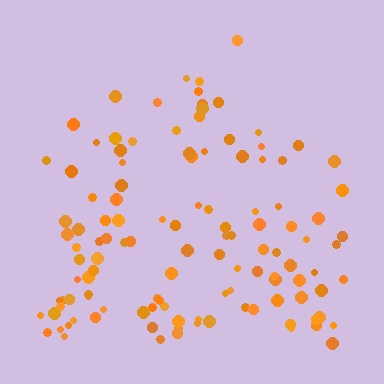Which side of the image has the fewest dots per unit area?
The top.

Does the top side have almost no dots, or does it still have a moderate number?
Still a moderate number, just noticeably fewer than the bottom.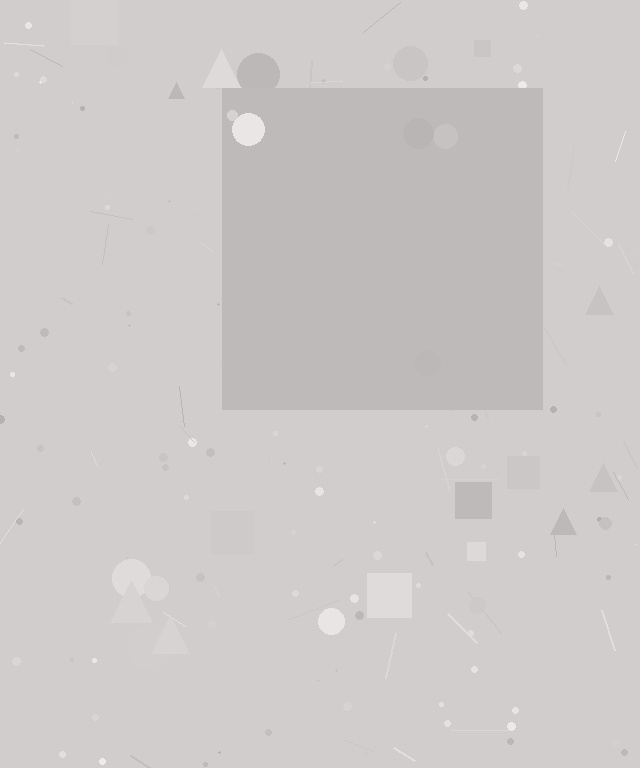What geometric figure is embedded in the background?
A square is embedded in the background.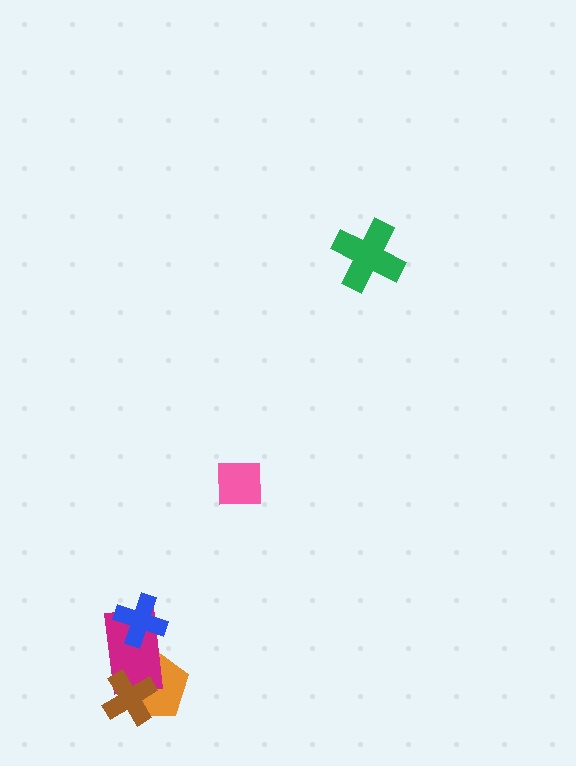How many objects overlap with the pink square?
0 objects overlap with the pink square.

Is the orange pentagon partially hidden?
Yes, it is partially covered by another shape.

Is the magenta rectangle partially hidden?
Yes, it is partially covered by another shape.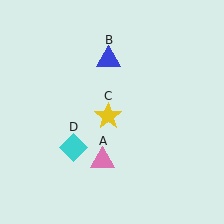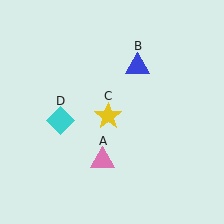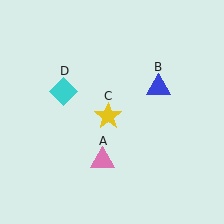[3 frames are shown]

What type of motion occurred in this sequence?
The blue triangle (object B), cyan diamond (object D) rotated clockwise around the center of the scene.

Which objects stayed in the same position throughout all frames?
Pink triangle (object A) and yellow star (object C) remained stationary.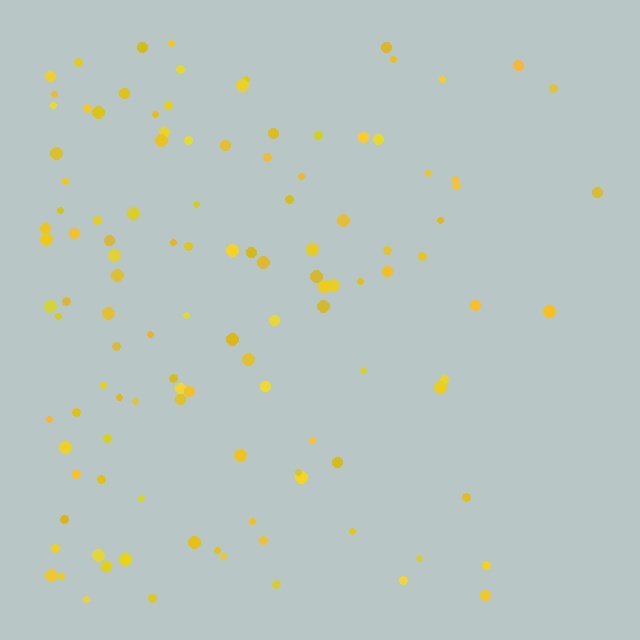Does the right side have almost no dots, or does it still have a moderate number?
Still a moderate number, just noticeably fewer than the left.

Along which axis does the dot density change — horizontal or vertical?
Horizontal.